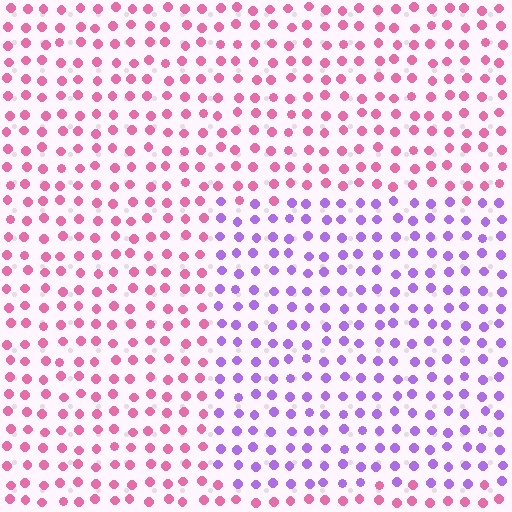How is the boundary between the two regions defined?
The boundary is defined purely by a slight shift in hue (about 57 degrees). Spacing, size, and orientation are identical on both sides.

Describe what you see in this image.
The image is filled with small pink elements in a uniform arrangement. A rectangle-shaped region is visible where the elements are tinted to a slightly different hue, forming a subtle color boundary.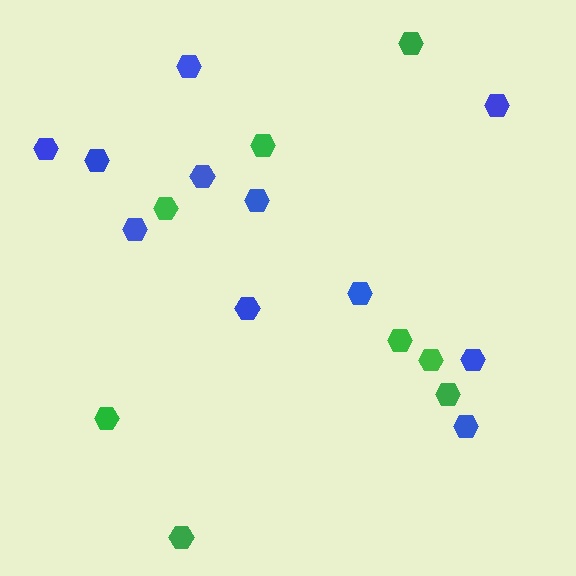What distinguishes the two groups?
There are 2 groups: one group of blue hexagons (11) and one group of green hexagons (8).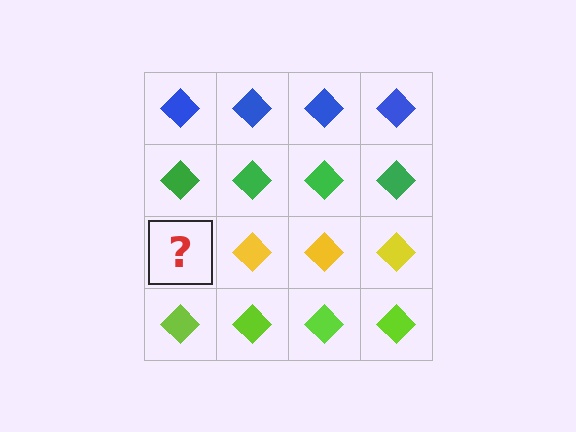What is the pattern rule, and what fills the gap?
The rule is that each row has a consistent color. The gap should be filled with a yellow diamond.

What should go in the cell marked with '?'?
The missing cell should contain a yellow diamond.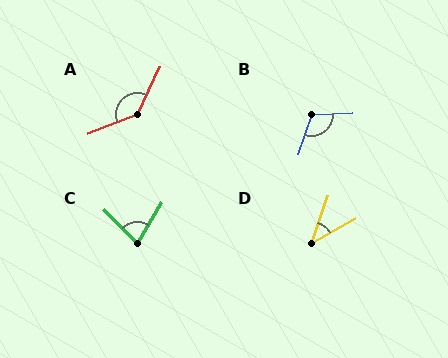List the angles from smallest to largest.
D (42°), C (76°), B (111°), A (136°).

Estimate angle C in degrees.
Approximately 76 degrees.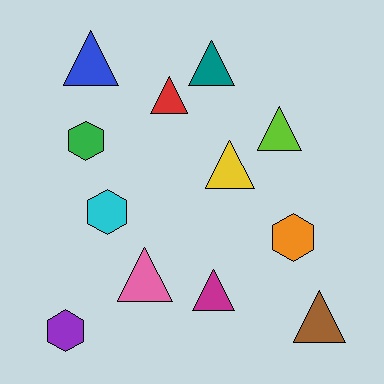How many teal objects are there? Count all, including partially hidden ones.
There is 1 teal object.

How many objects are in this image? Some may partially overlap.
There are 12 objects.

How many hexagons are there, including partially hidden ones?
There are 4 hexagons.